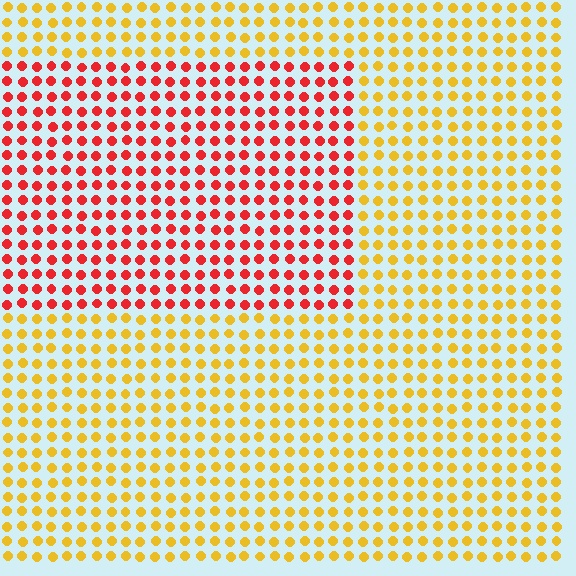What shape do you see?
I see a rectangle.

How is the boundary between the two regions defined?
The boundary is defined purely by a slight shift in hue (about 49 degrees). Spacing, size, and orientation are identical on both sides.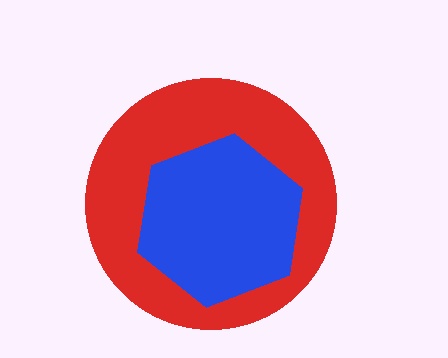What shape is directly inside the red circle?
The blue hexagon.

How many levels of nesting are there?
2.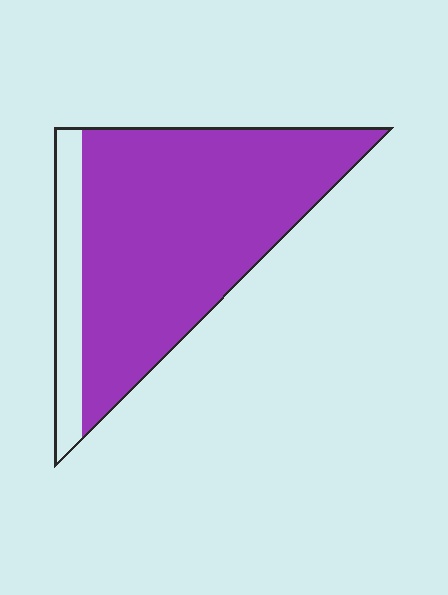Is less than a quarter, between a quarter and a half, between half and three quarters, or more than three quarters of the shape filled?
More than three quarters.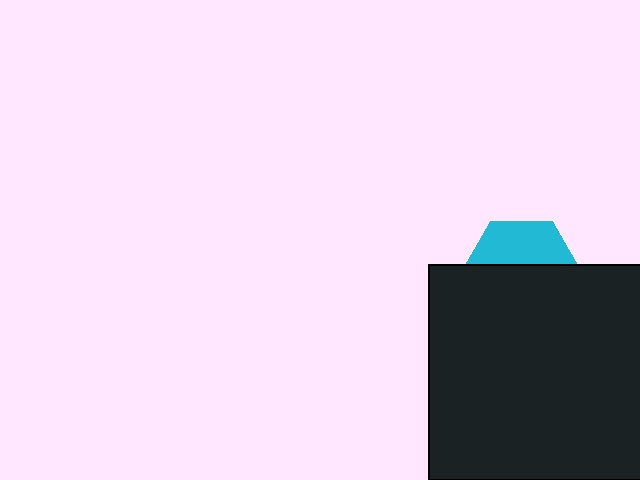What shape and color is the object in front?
The object in front is a black square.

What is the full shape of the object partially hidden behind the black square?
The partially hidden object is a cyan hexagon.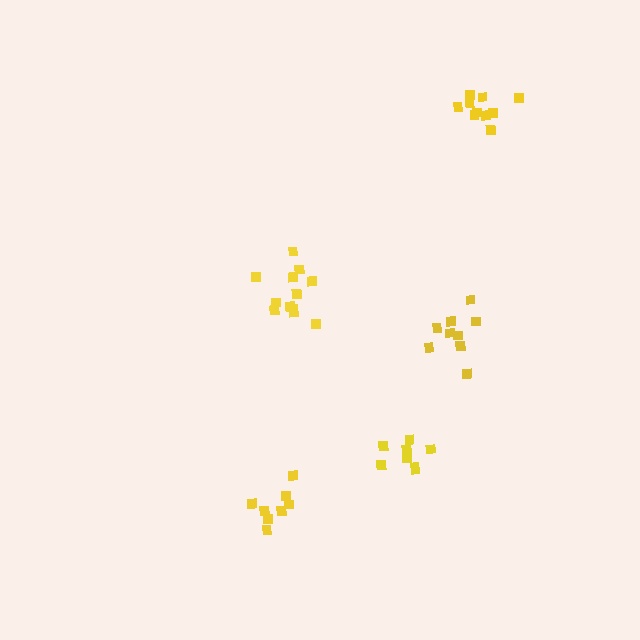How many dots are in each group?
Group 1: 12 dots, Group 2: 8 dots, Group 3: 9 dots, Group 4: 11 dots, Group 5: 8 dots (48 total).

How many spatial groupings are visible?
There are 5 spatial groupings.